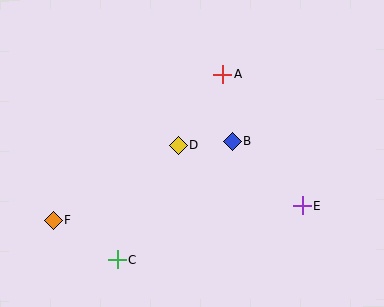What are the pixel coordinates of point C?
Point C is at (117, 260).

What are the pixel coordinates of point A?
Point A is at (223, 74).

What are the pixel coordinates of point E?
Point E is at (302, 206).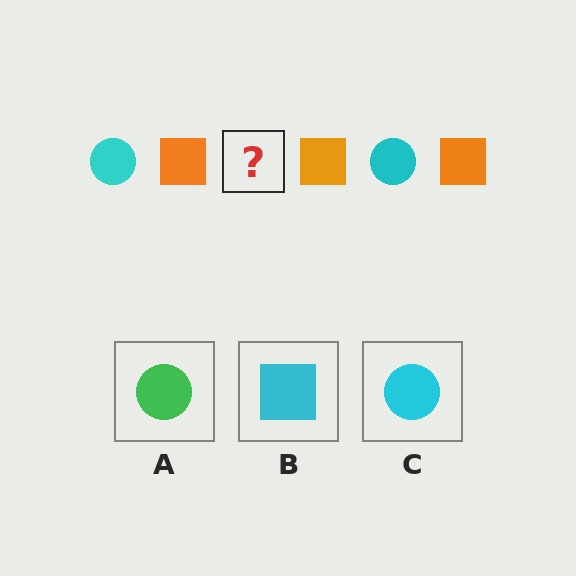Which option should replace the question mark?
Option C.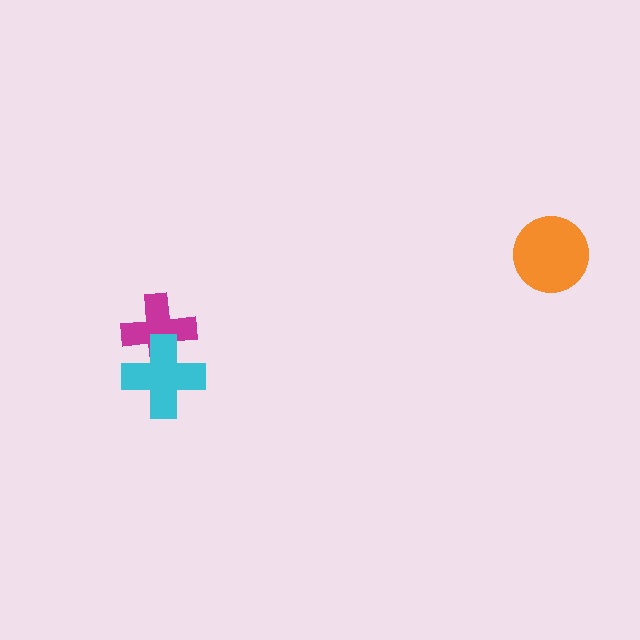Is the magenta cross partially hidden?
Yes, it is partially covered by another shape.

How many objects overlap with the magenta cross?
1 object overlaps with the magenta cross.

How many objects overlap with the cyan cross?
1 object overlaps with the cyan cross.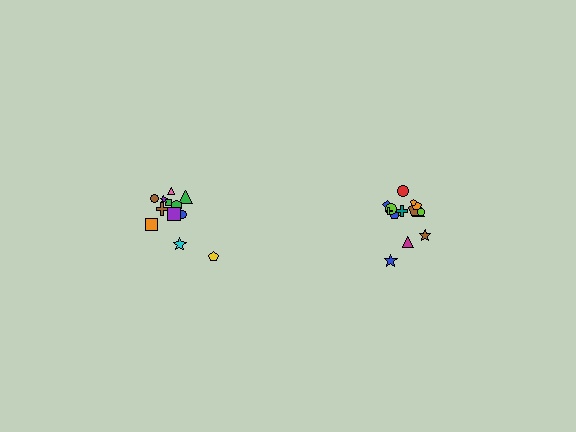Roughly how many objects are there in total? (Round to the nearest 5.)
Roughly 25 objects in total.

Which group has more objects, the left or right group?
The right group.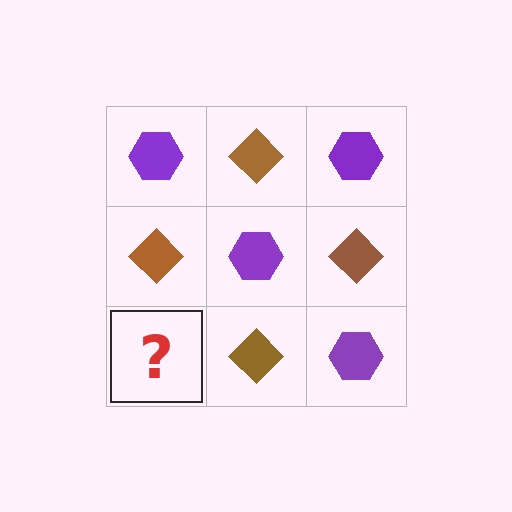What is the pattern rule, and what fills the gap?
The rule is that it alternates purple hexagon and brown diamond in a checkerboard pattern. The gap should be filled with a purple hexagon.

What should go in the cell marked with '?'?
The missing cell should contain a purple hexagon.